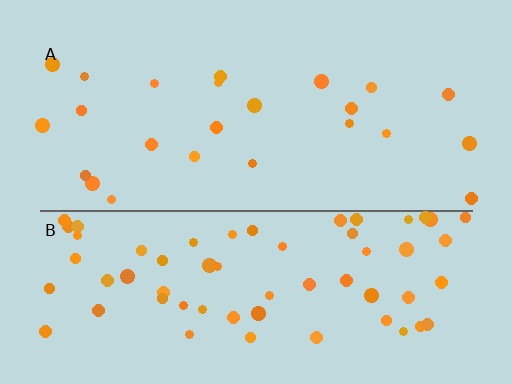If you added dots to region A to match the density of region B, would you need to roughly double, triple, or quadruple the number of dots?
Approximately triple.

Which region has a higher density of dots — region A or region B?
B (the bottom).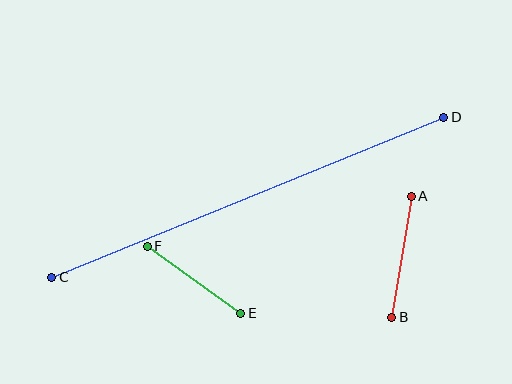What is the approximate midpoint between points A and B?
The midpoint is at approximately (401, 257) pixels.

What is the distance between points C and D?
The distance is approximately 424 pixels.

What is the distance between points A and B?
The distance is approximately 122 pixels.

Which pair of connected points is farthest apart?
Points C and D are farthest apart.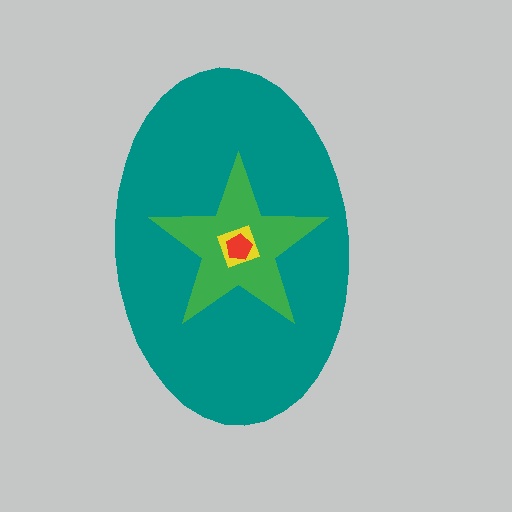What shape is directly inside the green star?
The yellow square.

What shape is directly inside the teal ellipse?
The green star.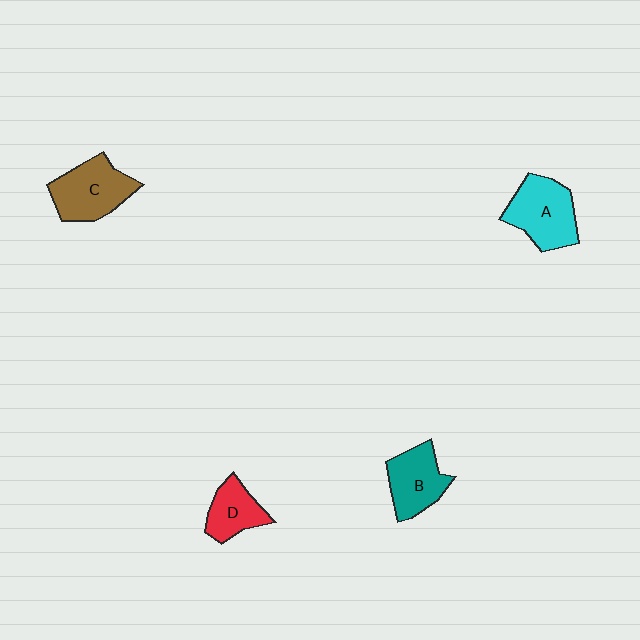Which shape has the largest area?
Shape A (cyan).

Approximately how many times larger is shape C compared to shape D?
Approximately 1.5 times.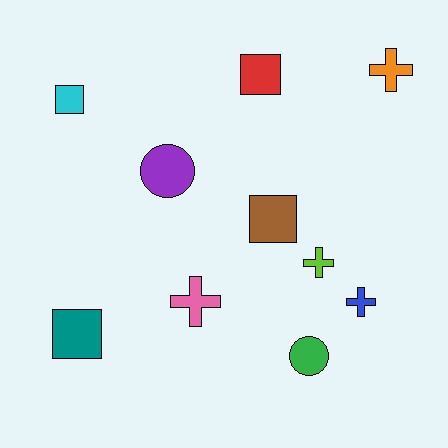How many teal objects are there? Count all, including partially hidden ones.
There is 1 teal object.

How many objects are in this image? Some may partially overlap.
There are 10 objects.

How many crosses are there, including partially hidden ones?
There are 4 crosses.